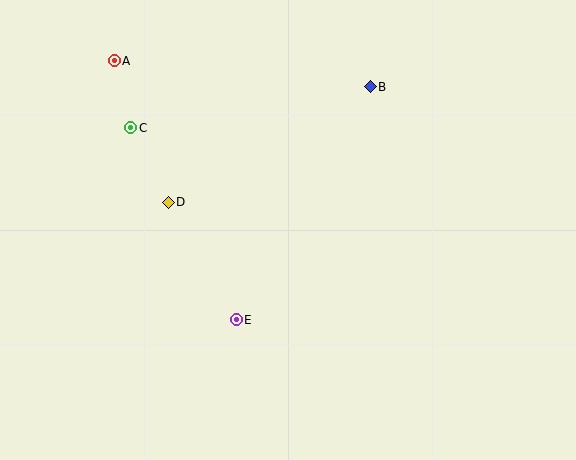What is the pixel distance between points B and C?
The distance between B and C is 243 pixels.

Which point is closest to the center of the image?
Point E at (236, 320) is closest to the center.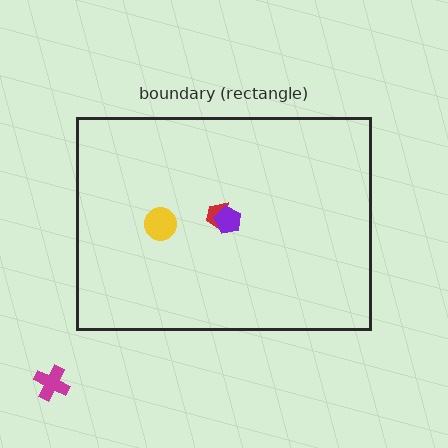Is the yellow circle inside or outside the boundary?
Inside.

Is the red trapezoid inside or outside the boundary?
Inside.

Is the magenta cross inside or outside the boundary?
Outside.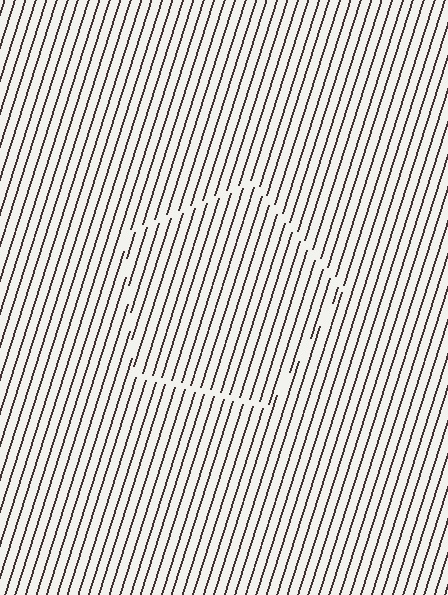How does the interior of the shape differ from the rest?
The interior of the shape contains the same grating, shifted by half a period — the contour is defined by the phase discontinuity where line-ends from the inner and outer gratings abut.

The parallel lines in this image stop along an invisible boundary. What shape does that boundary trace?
An illusory pentagon. The interior of the shape contains the same grating, shifted by half a period — the contour is defined by the phase discontinuity where line-ends from the inner and outer gratings abut.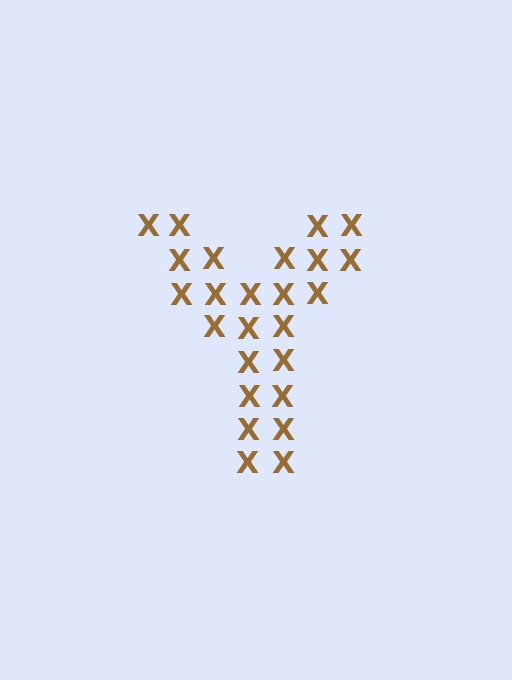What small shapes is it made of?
It is made of small letter X's.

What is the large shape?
The large shape is the letter Y.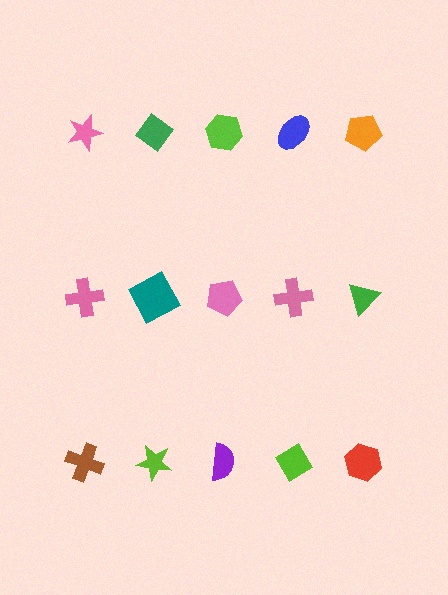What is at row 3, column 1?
A brown cross.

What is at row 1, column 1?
A pink star.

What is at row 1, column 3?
A lime hexagon.